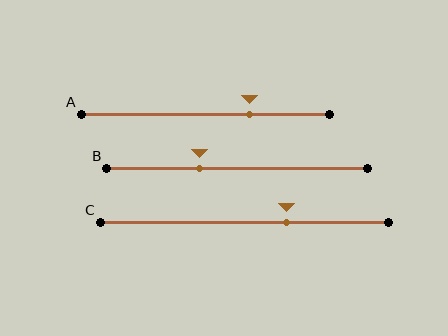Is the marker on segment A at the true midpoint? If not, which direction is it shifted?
No, the marker on segment A is shifted to the right by about 18% of the segment length.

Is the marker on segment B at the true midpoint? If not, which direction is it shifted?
No, the marker on segment B is shifted to the left by about 15% of the segment length.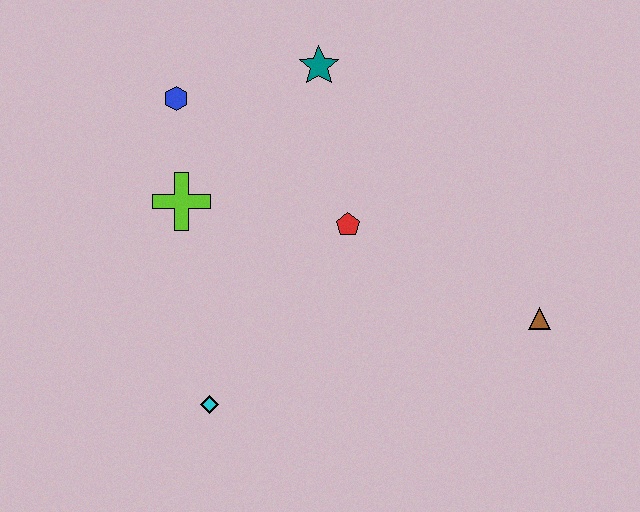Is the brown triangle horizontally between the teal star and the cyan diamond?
No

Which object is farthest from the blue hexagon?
The brown triangle is farthest from the blue hexagon.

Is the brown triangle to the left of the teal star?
No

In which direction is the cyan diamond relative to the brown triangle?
The cyan diamond is to the left of the brown triangle.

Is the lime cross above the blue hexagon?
No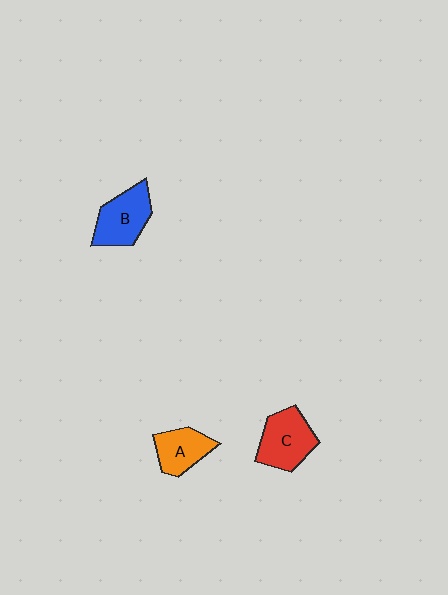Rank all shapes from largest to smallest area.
From largest to smallest: C (red), B (blue), A (orange).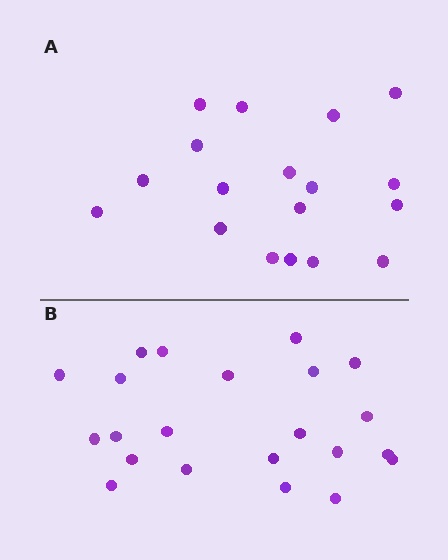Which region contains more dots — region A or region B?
Region B (the bottom region) has more dots.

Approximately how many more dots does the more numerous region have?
Region B has about 4 more dots than region A.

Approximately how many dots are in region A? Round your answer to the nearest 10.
About 20 dots. (The exact count is 18, which rounds to 20.)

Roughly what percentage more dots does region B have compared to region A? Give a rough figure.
About 20% more.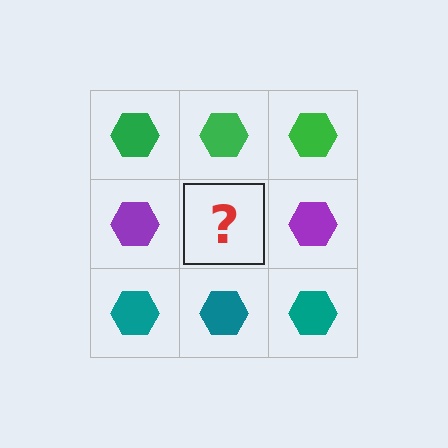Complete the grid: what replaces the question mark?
The question mark should be replaced with a purple hexagon.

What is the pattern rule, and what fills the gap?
The rule is that each row has a consistent color. The gap should be filled with a purple hexagon.